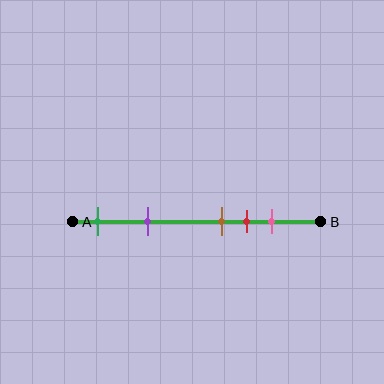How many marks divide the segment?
There are 5 marks dividing the segment.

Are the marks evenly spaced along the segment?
No, the marks are not evenly spaced.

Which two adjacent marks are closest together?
The brown and red marks are the closest adjacent pair.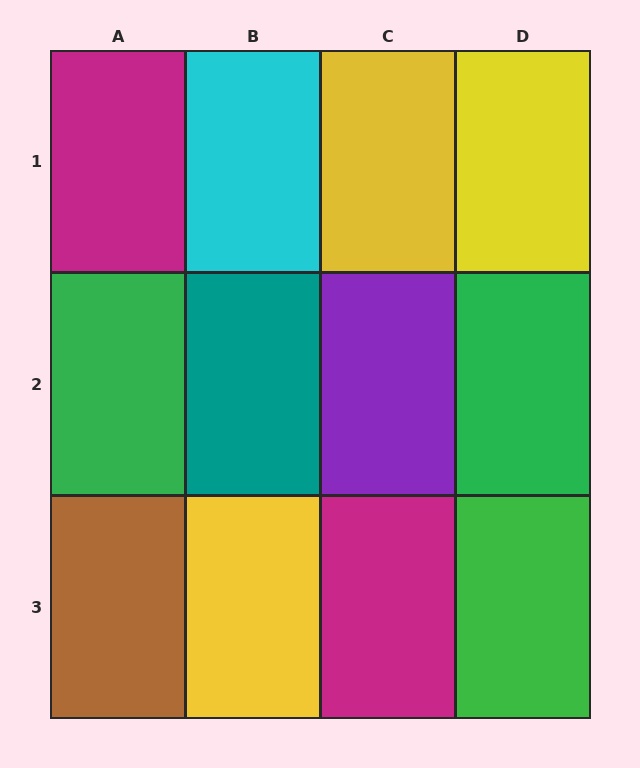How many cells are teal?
1 cell is teal.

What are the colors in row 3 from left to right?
Brown, yellow, magenta, green.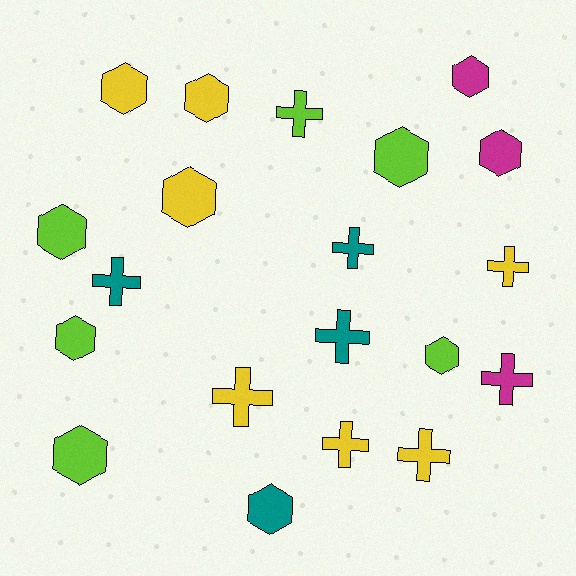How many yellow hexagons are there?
There are 3 yellow hexagons.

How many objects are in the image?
There are 20 objects.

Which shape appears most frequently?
Hexagon, with 11 objects.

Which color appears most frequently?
Yellow, with 7 objects.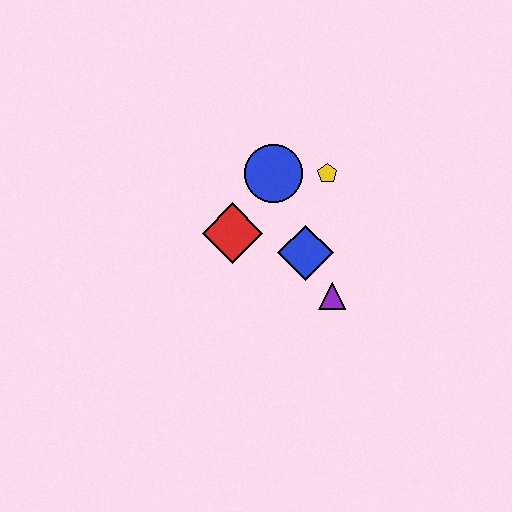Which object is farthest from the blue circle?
The purple triangle is farthest from the blue circle.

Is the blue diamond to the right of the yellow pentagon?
No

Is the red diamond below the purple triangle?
No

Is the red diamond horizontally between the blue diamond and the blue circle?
No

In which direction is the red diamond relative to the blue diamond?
The red diamond is to the left of the blue diamond.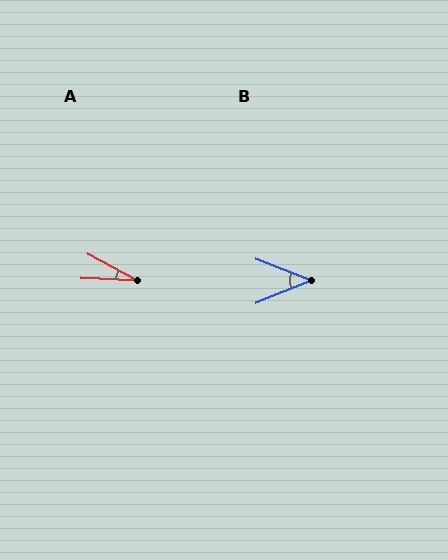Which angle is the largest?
B, at approximately 43 degrees.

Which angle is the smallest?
A, at approximately 26 degrees.